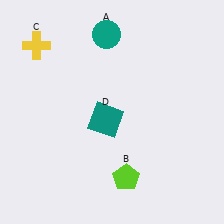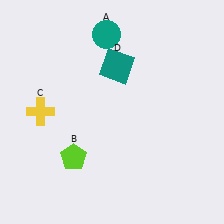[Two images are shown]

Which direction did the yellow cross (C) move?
The yellow cross (C) moved down.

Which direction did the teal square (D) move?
The teal square (D) moved up.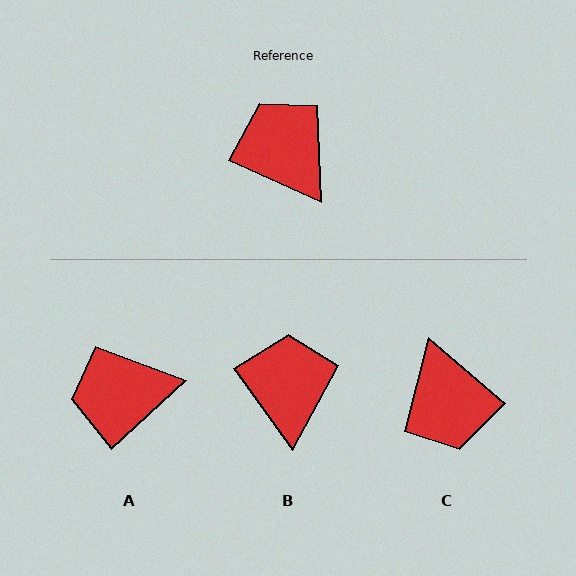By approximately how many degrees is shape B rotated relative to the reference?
Approximately 30 degrees clockwise.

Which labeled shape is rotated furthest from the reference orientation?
C, about 164 degrees away.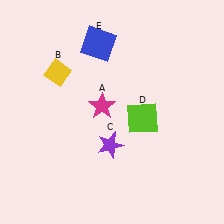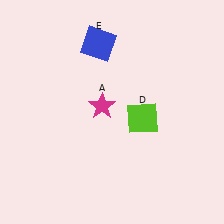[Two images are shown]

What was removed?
The yellow diamond (B), the purple star (C) were removed in Image 2.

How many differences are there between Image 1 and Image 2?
There are 2 differences between the two images.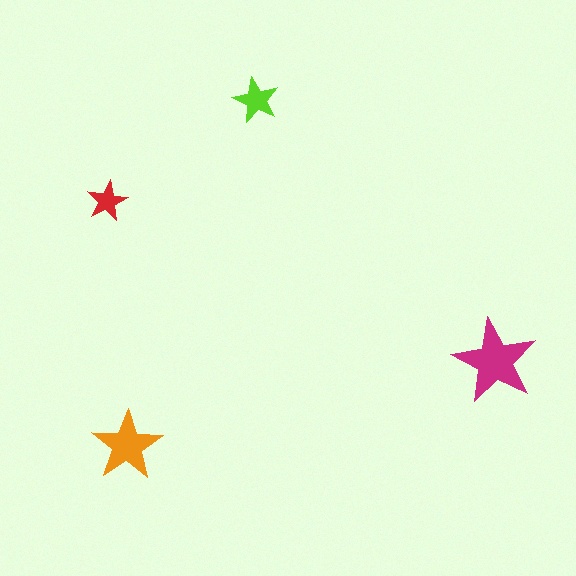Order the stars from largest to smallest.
the magenta one, the orange one, the lime one, the red one.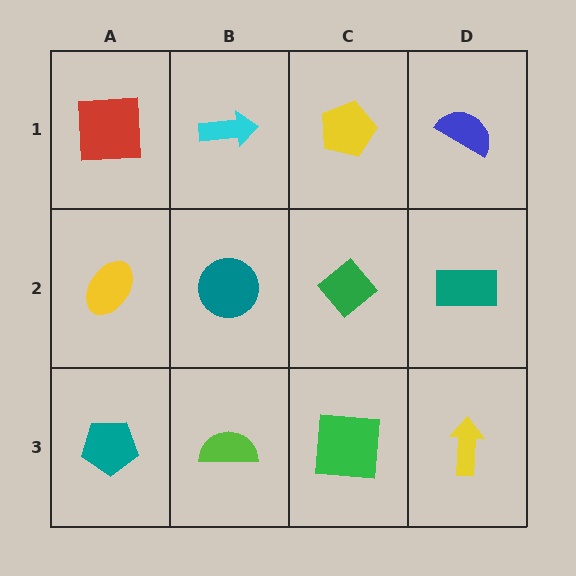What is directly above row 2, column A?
A red square.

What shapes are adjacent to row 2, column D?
A blue semicircle (row 1, column D), a yellow arrow (row 3, column D), a green diamond (row 2, column C).